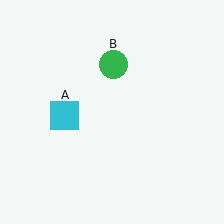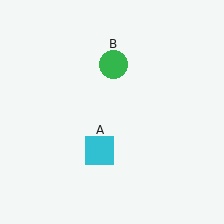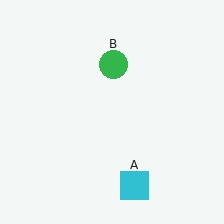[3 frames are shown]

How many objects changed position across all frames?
1 object changed position: cyan square (object A).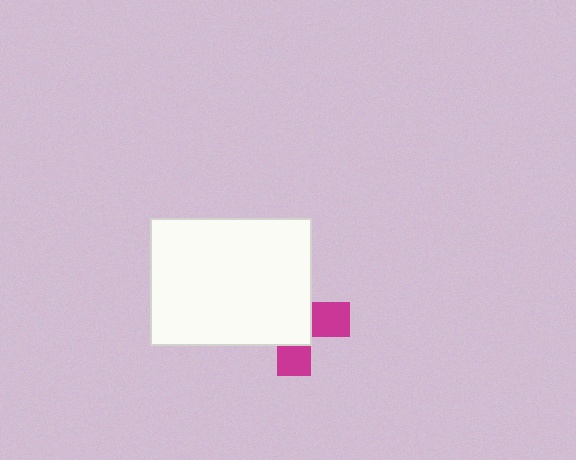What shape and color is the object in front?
The object in front is a white rectangle.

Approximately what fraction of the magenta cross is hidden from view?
Roughly 64% of the magenta cross is hidden behind the white rectangle.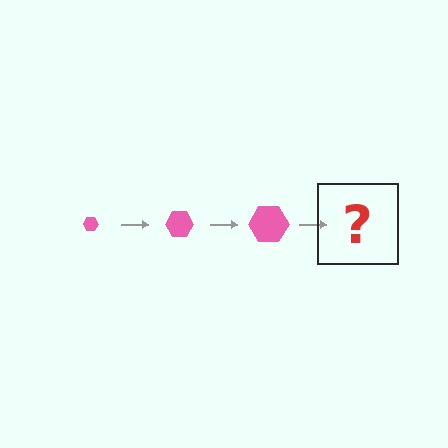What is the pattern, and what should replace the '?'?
The pattern is that the hexagon gets progressively larger each step. The '?' should be a pink hexagon, larger than the previous one.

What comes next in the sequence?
The next element should be a pink hexagon, larger than the previous one.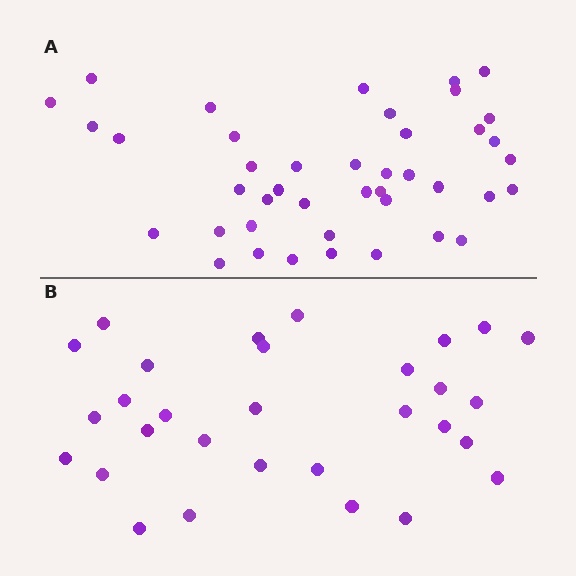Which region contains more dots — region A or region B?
Region A (the top region) has more dots.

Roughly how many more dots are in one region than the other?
Region A has roughly 12 or so more dots than region B.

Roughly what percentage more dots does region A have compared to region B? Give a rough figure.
About 40% more.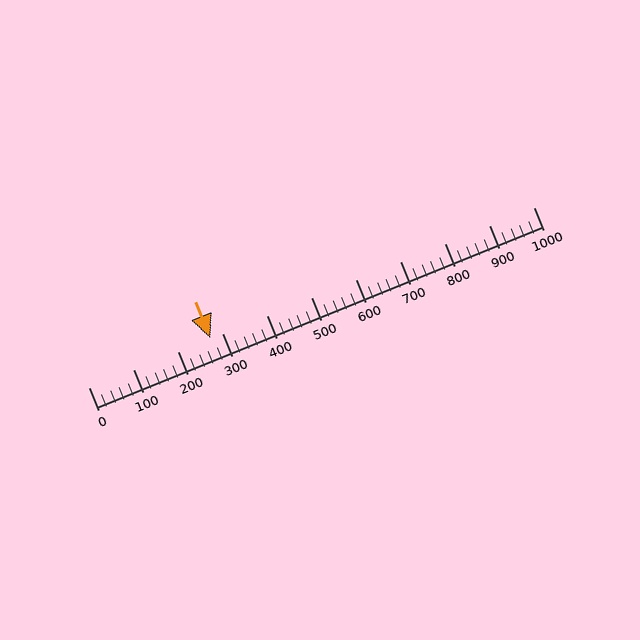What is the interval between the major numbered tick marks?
The major tick marks are spaced 100 units apart.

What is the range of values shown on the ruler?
The ruler shows values from 0 to 1000.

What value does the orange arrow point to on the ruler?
The orange arrow points to approximately 275.